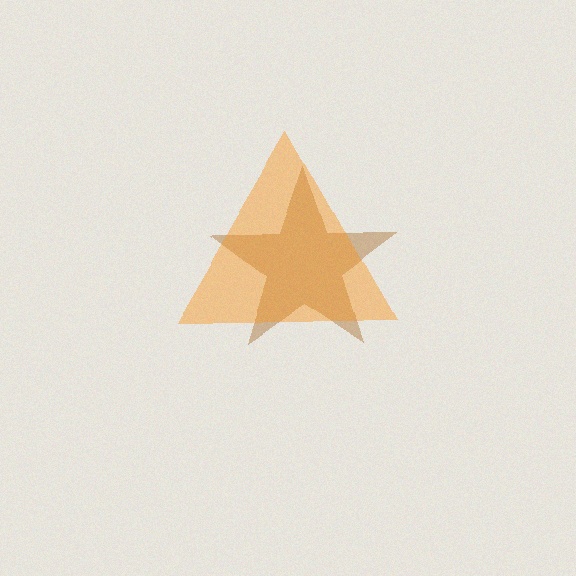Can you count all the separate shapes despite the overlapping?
Yes, there are 2 separate shapes.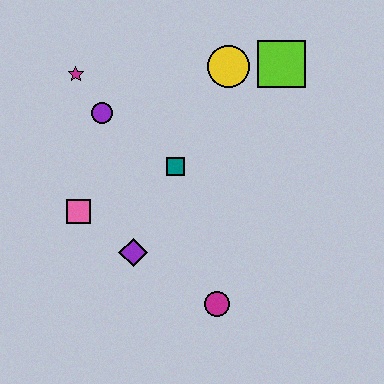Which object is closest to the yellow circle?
The lime square is closest to the yellow circle.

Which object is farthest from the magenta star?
The magenta circle is farthest from the magenta star.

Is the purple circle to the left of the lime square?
Yes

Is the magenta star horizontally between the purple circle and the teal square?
No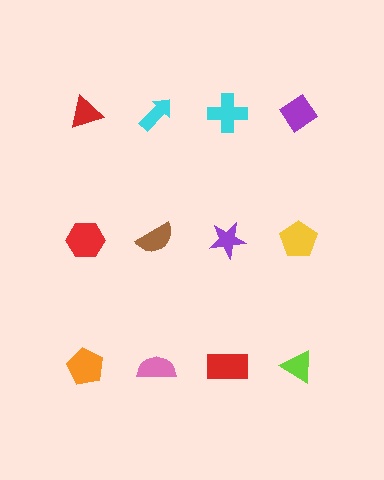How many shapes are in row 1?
4 shapes.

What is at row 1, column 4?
A purple diamond.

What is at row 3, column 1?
An orange pentagon.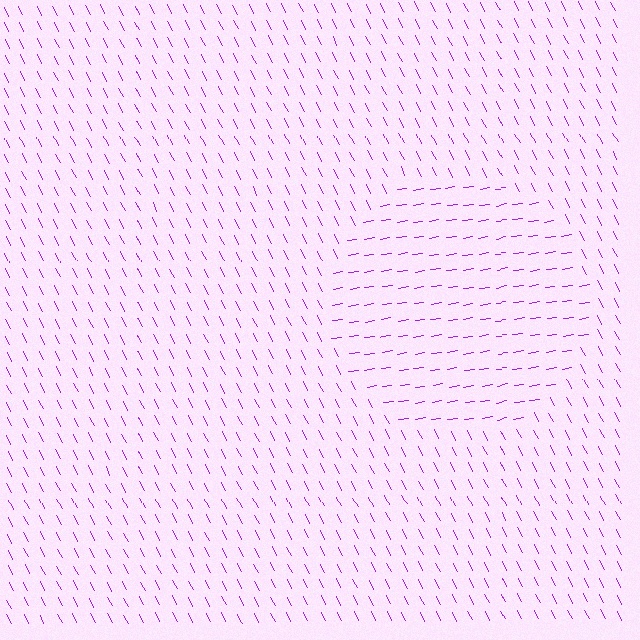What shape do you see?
I see a circle.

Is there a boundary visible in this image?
Yes, there is a texture boundary formed by a change in line orientation.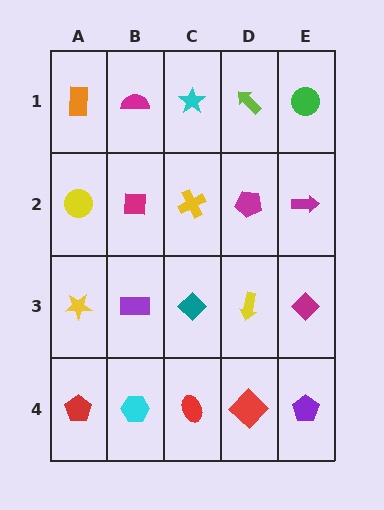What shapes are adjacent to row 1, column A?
A yellow circle (row 2, column A), a magenta semicircle (row 1, column B).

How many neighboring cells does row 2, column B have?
4.